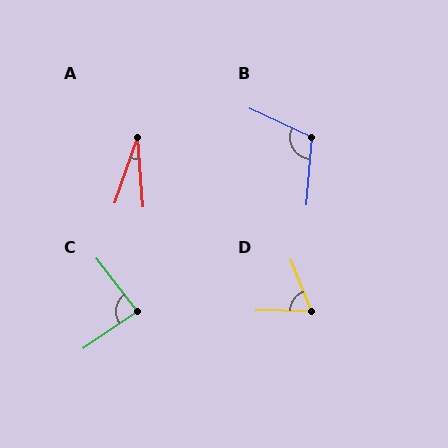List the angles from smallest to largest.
A (24°), D (67°), C (87°), B (110°).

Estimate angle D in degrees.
Approximately 67 degrees.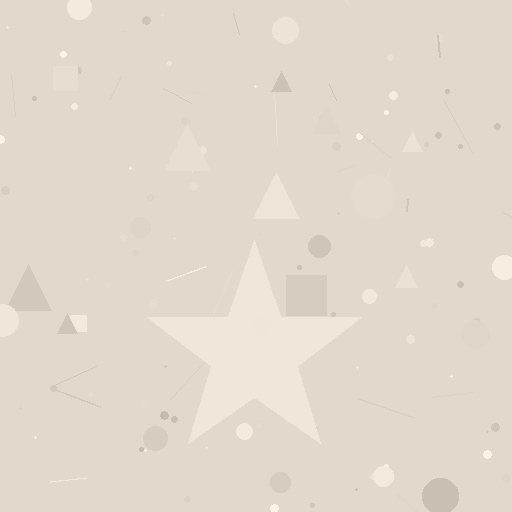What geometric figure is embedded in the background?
A star is embedded in the background.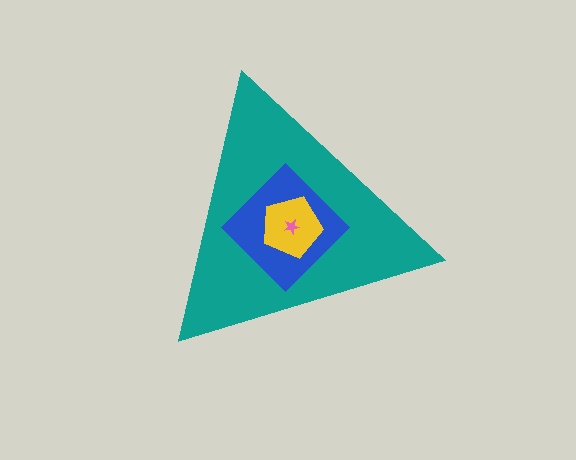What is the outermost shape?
The teal triangle.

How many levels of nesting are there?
4.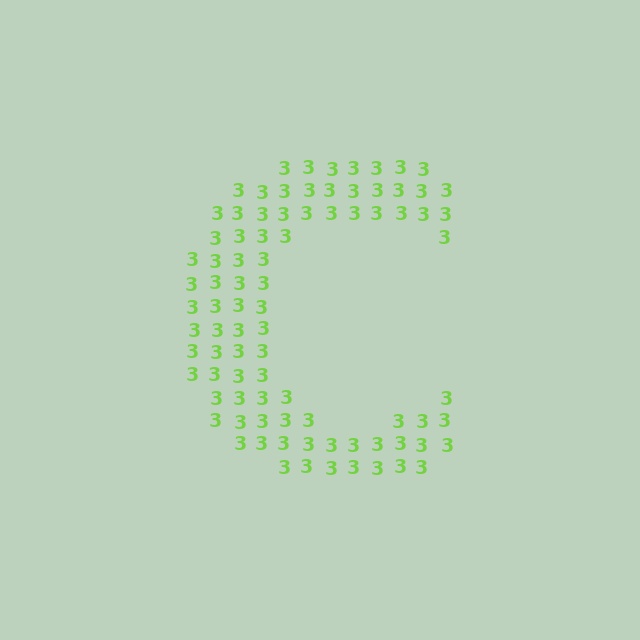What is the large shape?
The large shape is the letter C.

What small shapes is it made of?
It is made of small digit 3's.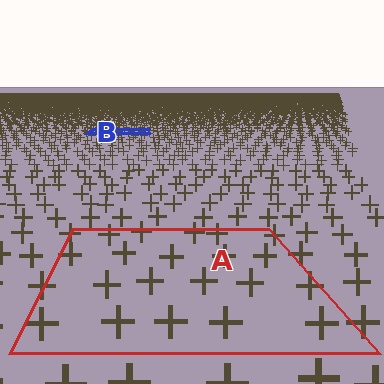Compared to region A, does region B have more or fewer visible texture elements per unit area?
Region B has more texture elements per unit area — they are packed more densely because it is farther away.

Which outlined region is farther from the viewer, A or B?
Region B is farther from the viewer — the texture elements inside it appear smaller and more densely packed.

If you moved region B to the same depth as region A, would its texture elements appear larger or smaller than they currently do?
They would appear larger. At a closer depth, the same texture elements are projected at a bigger on-screen size.